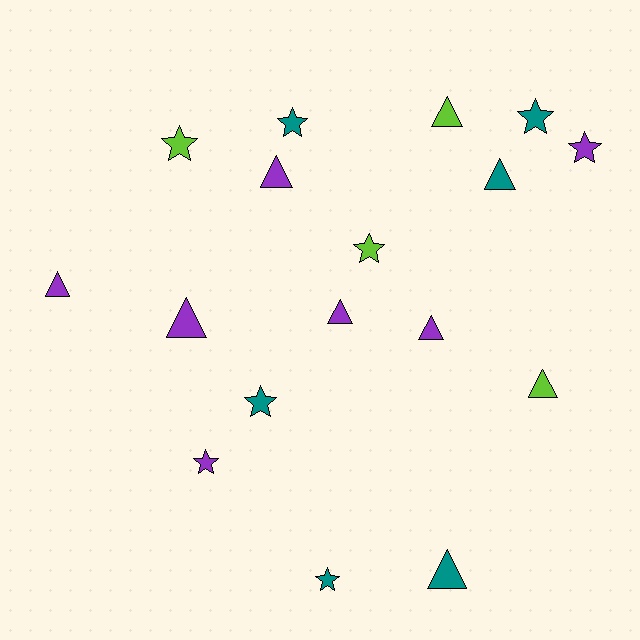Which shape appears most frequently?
Triangle, with 9 objects.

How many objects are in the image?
There are 17 objects.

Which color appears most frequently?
Purple, with 7 objects.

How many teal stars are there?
There are 4 teal stars.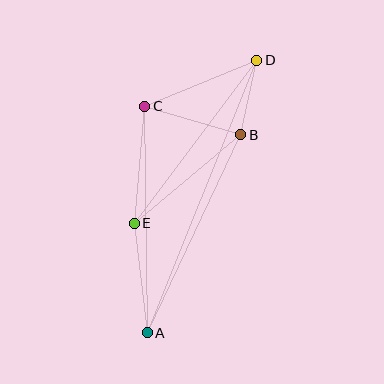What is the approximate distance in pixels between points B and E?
The distance between B and E is approximately 139 pixels.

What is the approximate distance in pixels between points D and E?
The distance between D and E is approximately 204 pixels.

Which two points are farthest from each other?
Points A and D are farthest from each other.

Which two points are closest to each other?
Points B and D are closest to each other.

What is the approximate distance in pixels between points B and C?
The distance between B and C is approximately 100 pixels.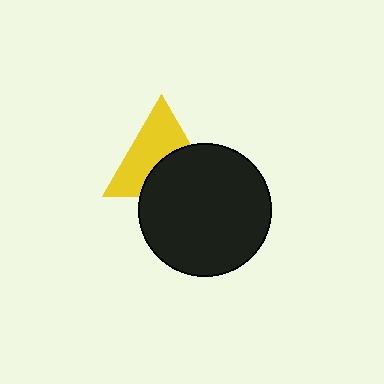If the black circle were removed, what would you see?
You would see the complete yellow triangle.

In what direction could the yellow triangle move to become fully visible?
The yellow triangle could move up. That would shift it out from behind the black circle entirely.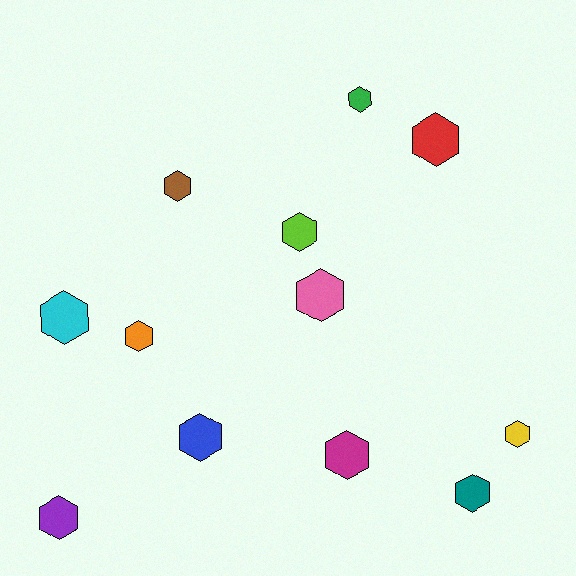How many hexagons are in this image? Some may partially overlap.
There are 12 hexagons.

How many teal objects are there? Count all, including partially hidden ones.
There is 1 teal object.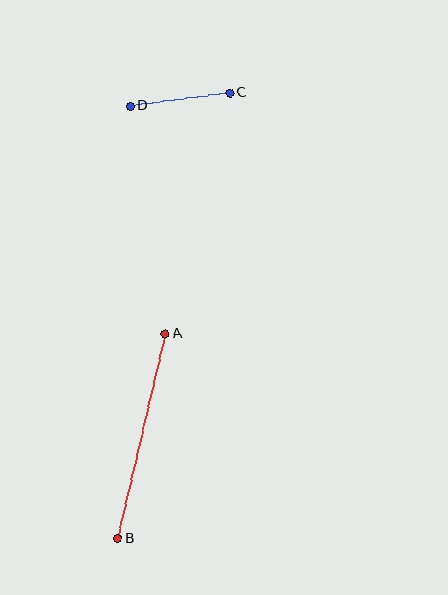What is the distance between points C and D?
The distance is approximately 101 pixels.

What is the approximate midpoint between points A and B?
The midpoint is at approximately (142, 436) pixels.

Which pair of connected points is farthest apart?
Points A and B are farthest apart.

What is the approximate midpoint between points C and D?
The midpoint is at approximately (180, 99) pixels.